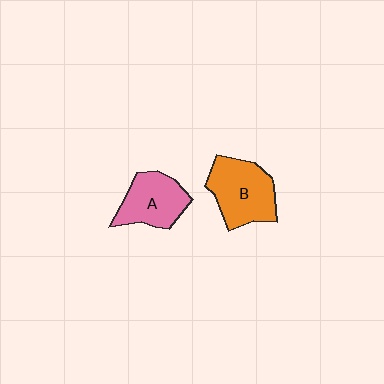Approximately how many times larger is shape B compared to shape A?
Approximately 1.2 times.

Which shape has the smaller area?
Shape A (pink).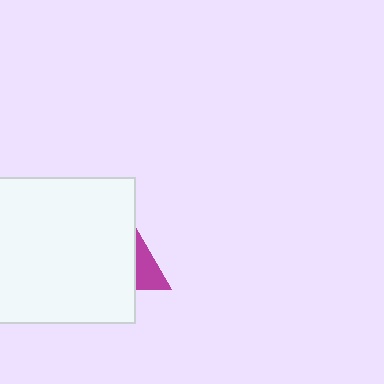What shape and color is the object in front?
The object in front is a white square.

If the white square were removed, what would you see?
You would see the complete magenta triangle.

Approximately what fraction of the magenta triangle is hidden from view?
Roughly 66% of the magenta triangle is hidden behind the white square.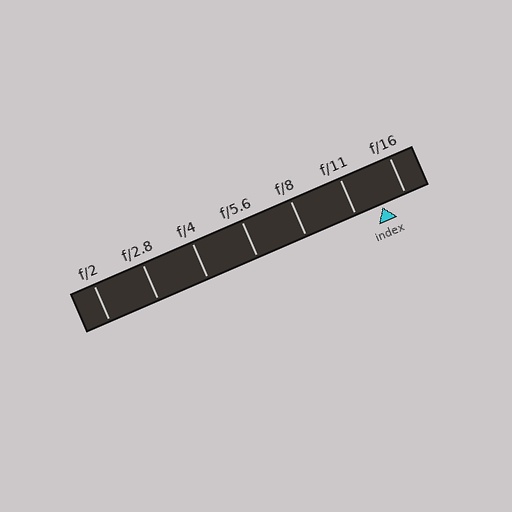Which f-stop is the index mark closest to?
The index mark is closest to f/16.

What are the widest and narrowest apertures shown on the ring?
The widest aperture shown is f/2 and the narrowest is f/16.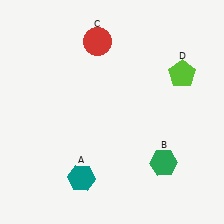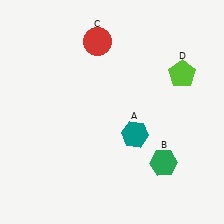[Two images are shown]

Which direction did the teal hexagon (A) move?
The teal hexagon (A) moved right.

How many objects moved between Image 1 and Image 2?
1 object moved between the two images.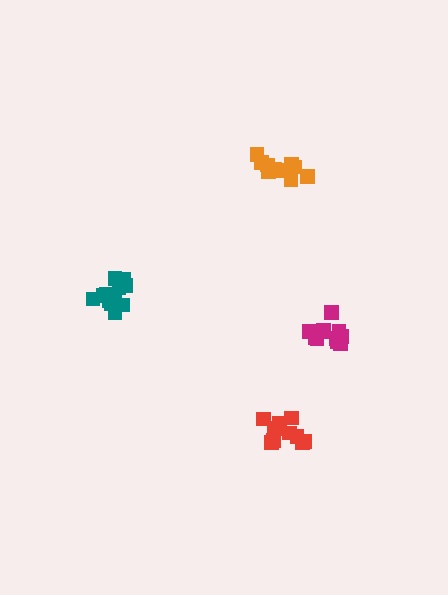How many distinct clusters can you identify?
There are 4 distinct clusters.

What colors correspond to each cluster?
The clusters are colored: orange, magenta, teal, red.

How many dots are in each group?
Group 1: 11 dots, Group 2: 11 dots, Group 3: 12 dots, Group 4: 10 dots (44 total).